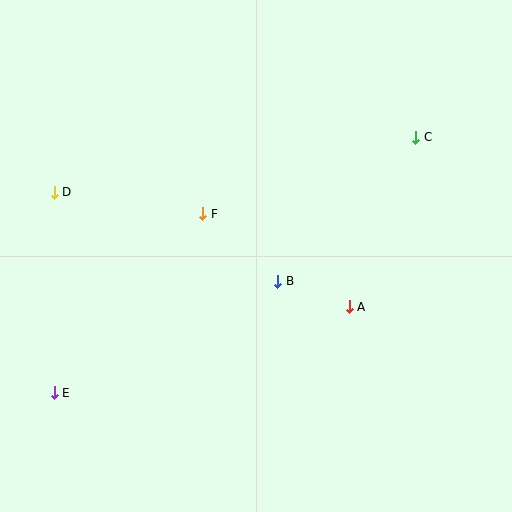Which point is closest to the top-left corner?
Point D is closest to the top-left corner.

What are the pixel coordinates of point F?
Point F is at (203, 214).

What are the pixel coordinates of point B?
Point B is at (278, 281).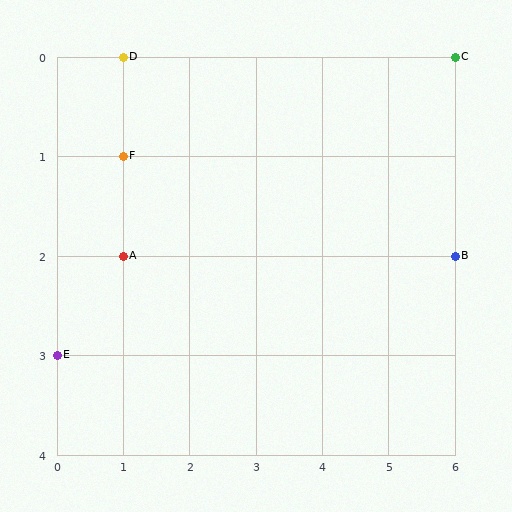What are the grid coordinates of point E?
Point E is at grid coordinates (0, 3).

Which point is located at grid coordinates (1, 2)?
Point A is at (1, 2).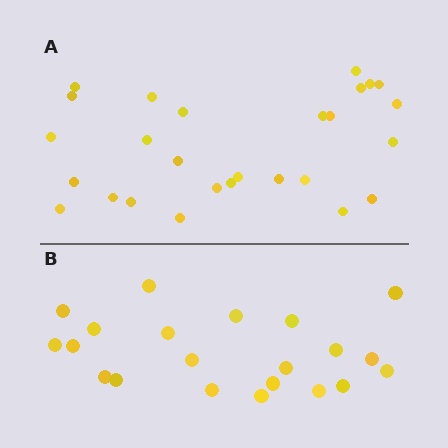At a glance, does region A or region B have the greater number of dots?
Region A (the top region) has more dots.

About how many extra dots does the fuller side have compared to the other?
Region A has about 6 more dots than region B.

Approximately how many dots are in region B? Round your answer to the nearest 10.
About 20 dots. (The exact count is 21, which rounds to 20.)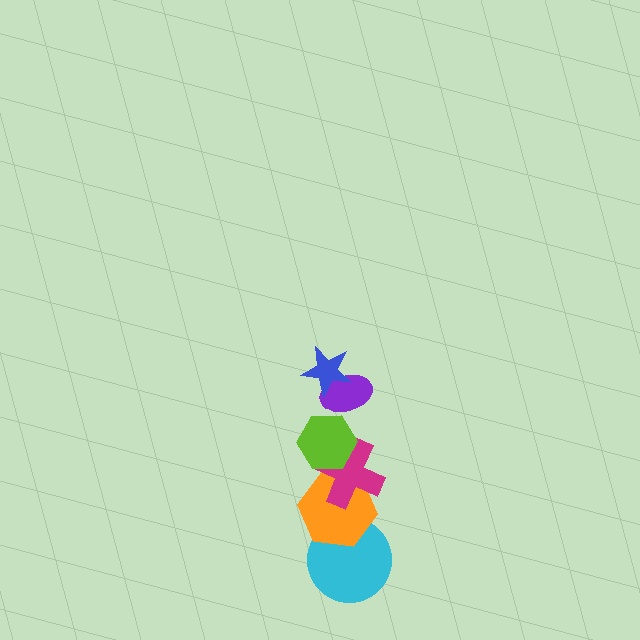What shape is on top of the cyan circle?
The orange hexagon is on top of the cyan circle.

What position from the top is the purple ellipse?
The purple ellipse is 2nd from the top.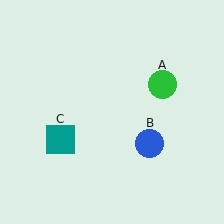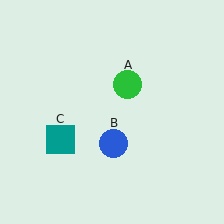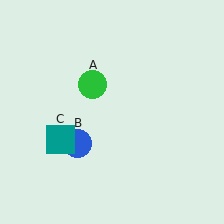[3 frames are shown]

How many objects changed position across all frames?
2 objects changed position: green circle (object A), blue circle (object B).